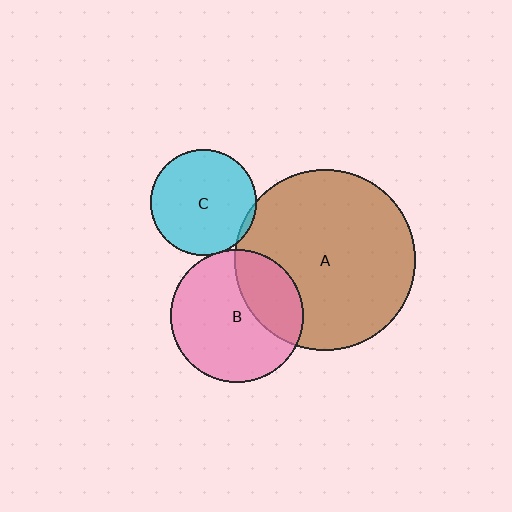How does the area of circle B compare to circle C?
Approximately 1.6 times.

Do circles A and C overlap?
Yes.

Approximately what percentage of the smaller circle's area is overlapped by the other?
Approximately 5%.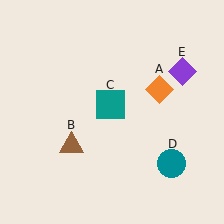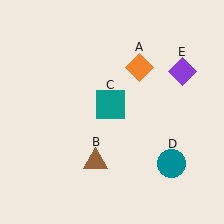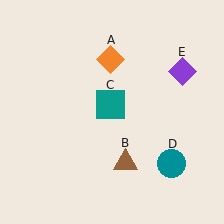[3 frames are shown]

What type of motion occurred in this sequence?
The orange diamond (object A), brown triangle (object B) rotated counterclockwise around the center of the scene.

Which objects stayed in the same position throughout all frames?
Teal square (object C) and teal circle (object D) and purple diamond (object E) remained stationary.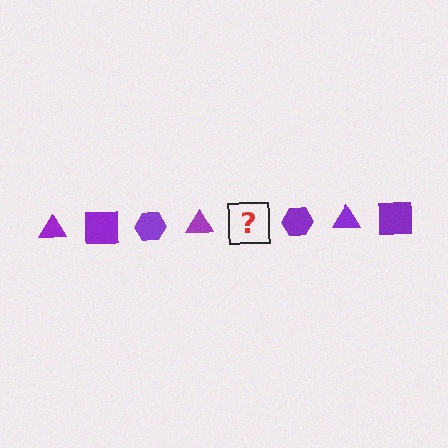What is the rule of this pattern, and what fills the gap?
The rule is that the pattern cycles through triangle, square, hexagon shapes in purple. The gap should be filled with a purple square.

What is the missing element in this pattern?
The missing element is a purple square.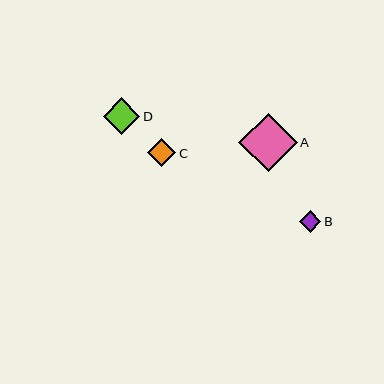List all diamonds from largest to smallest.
From largest to smallest: A, D, C, B.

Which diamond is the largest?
Diamond A is the largest with a size of approximately 58 pixels.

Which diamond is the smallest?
Diamond B is the smallest with a size of approximately 21 pixels.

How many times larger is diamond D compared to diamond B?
Diamond D is approximately 1.7 times the size of diamond B.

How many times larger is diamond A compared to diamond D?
Diamond A is approximately 1.6 times the size of diamond D.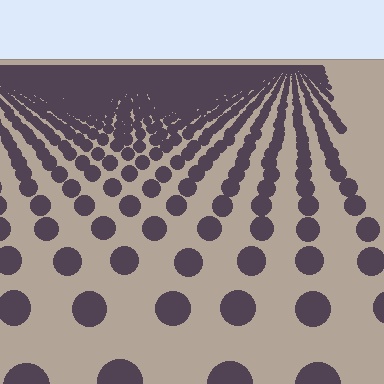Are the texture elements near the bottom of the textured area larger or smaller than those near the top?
Larger. Near the bottom, elements are closer to the viewer and appear at a bigger on-screen size.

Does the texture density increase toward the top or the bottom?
Density increases toward the top.